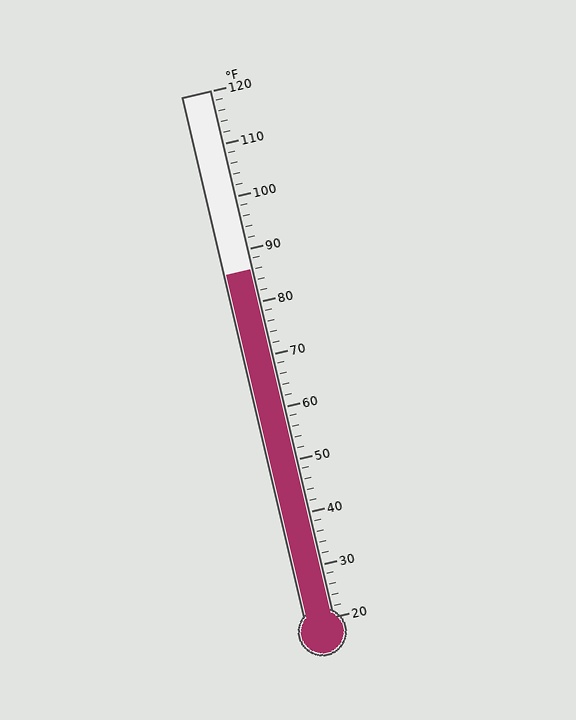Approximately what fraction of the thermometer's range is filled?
The thermometer is filled to approximately 65% of its range.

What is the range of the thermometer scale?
The thermometer scale ranges from 20°F to 120°F.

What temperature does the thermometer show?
The thermometer shows approximately 86°F.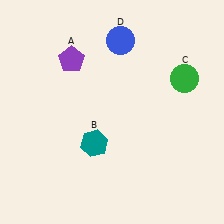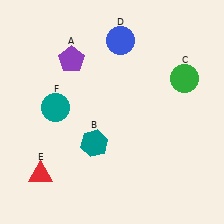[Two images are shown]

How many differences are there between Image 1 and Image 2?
There are 2 differences between the two images.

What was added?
A red triangle (E), a teal circle (F) were added in Image 2.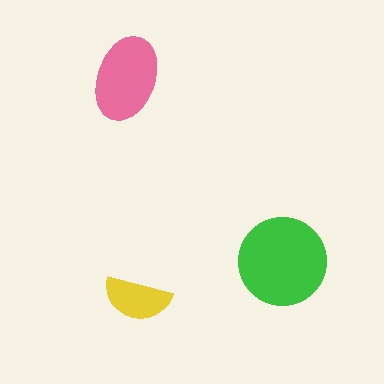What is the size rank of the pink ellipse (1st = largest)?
2nd.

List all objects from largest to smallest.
The green circle, the pink ellipse, the yellow semicircle.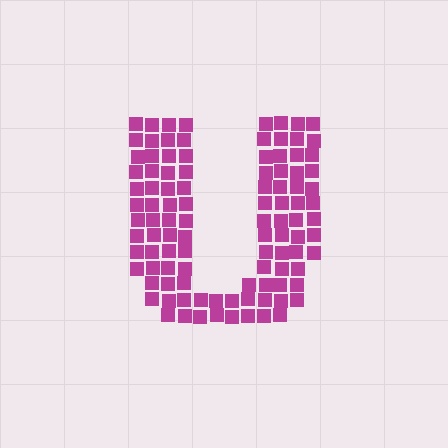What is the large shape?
The large shape is the letter U.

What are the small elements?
The small elements are squares.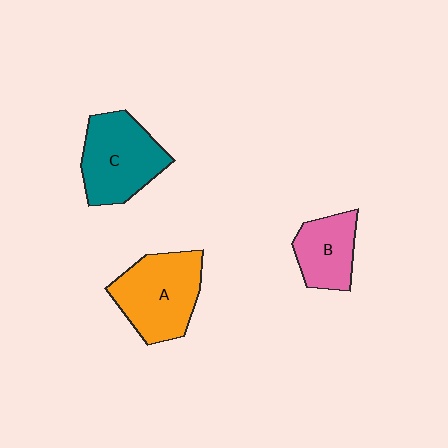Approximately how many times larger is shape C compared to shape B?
Approximately 1.5 times.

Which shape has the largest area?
Shape A (orange).